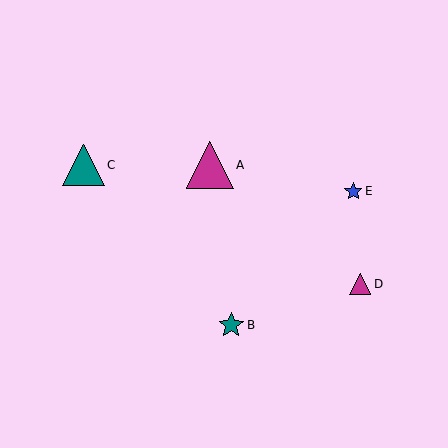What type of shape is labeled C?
Shape C is a teal triangle.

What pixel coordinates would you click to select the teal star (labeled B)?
Click at (231, 325) to select the teal star B.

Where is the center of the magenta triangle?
The center of the magenta triangle is at (360, 284).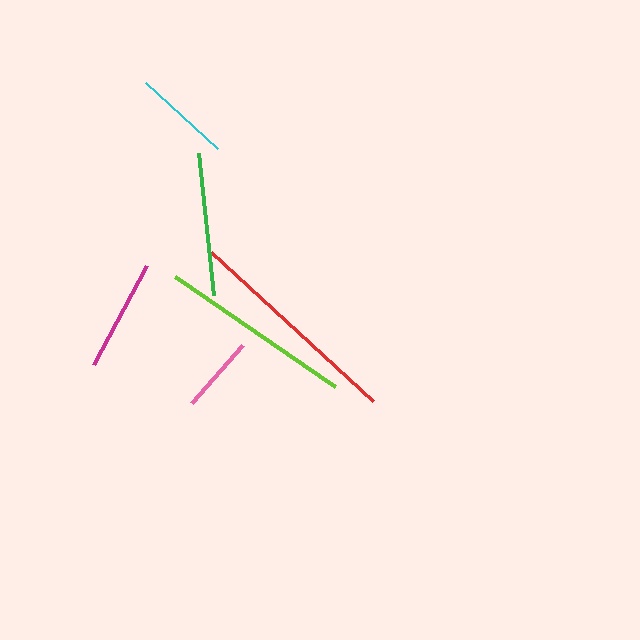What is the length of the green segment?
The green segment is approximately 143 pixels long.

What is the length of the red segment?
The red segment is approximately 220 pixels long.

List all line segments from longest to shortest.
From longest to shortest: red, lime, green, magenta, cyan, pink.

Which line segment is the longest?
The red line is the longest at approximately 220 pixels.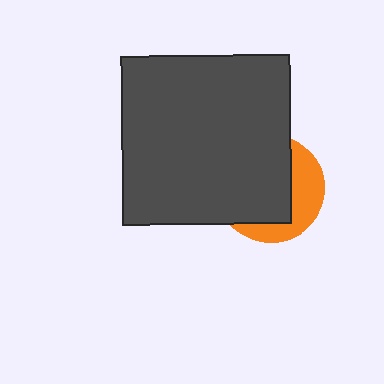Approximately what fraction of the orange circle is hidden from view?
Roughly 65% of the orange circle is hidden behind the dark gray square.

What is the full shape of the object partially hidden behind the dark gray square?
The partially hidden object is an orange circle.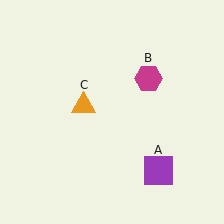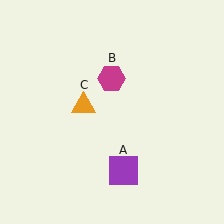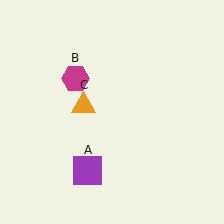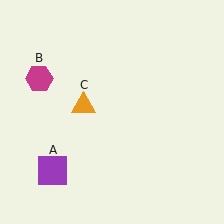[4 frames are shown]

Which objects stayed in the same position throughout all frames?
Orange triangle (object C) remained stationary.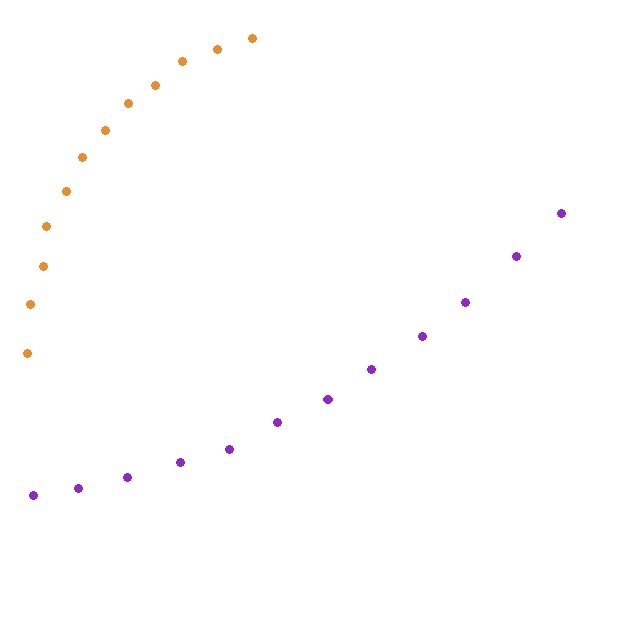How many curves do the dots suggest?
There are 2 distinct paths.